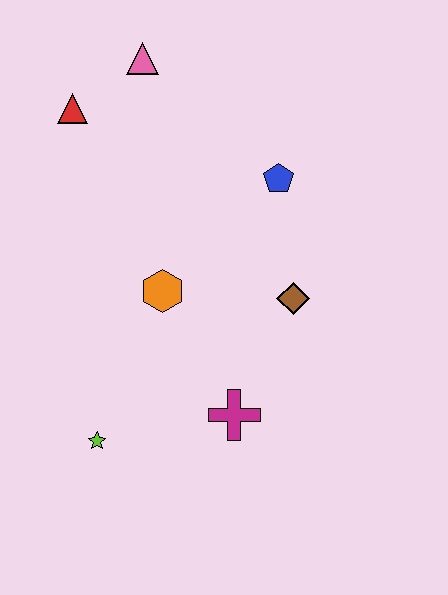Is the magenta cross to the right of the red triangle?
Yes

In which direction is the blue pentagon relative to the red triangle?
The blue pentagon is to the right of the red triangle.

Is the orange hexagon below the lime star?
No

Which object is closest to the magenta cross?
The brown diamond is closest to the magenta cross.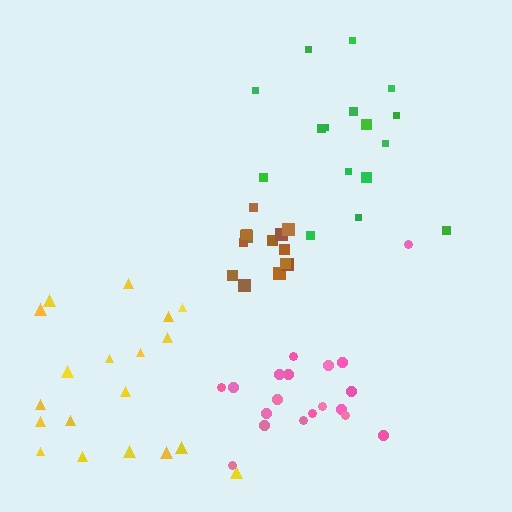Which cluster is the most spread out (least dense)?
Yellow.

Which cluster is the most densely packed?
Brown.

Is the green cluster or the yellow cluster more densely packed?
Green.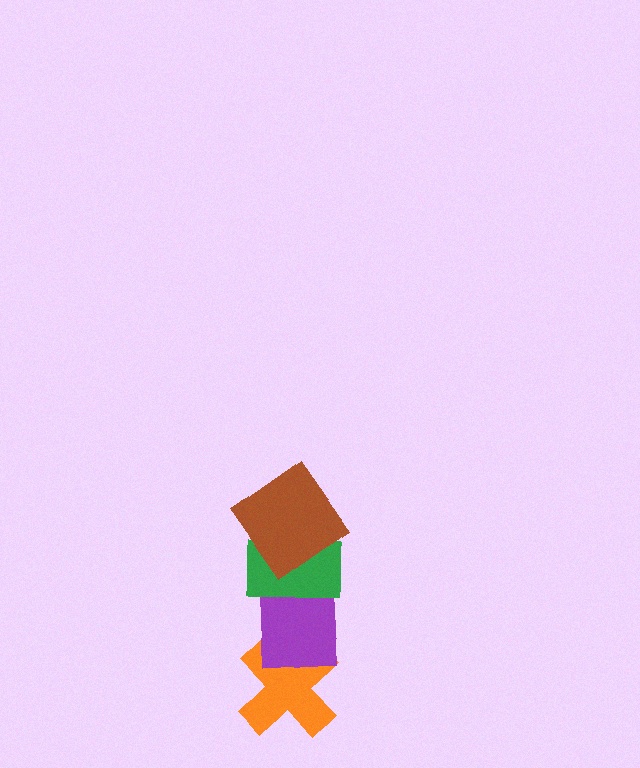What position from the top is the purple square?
The purple square is 3rd from the top.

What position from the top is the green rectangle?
The green rectangle is 2nd from the top.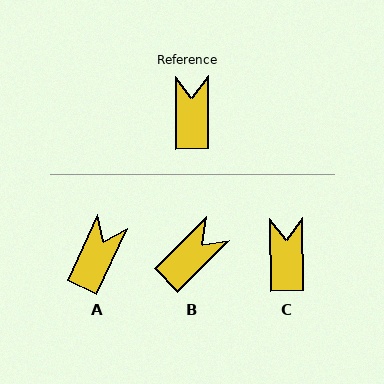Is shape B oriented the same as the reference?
No, it is off by about 45 degrees.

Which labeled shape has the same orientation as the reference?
C.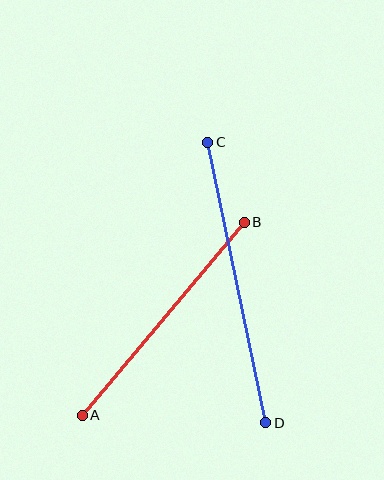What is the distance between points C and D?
The distance is approximately 286 pixels.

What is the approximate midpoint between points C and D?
The midpoint is at approximately (237, 282) pixels.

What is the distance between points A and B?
The distance is approximately 252 pixels.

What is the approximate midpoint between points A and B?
The midpoint is at approximately (163, 319) pixels.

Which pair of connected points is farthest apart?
Points C and D are farthest apart.